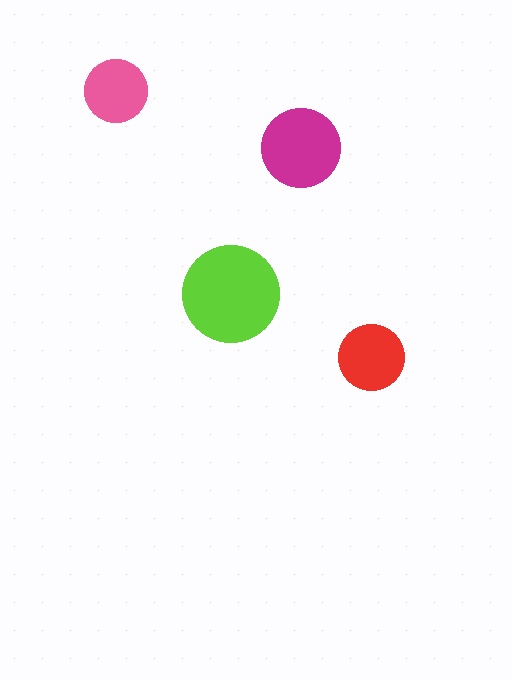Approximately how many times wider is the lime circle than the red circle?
About 1.5 times wider.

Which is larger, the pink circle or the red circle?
The red one.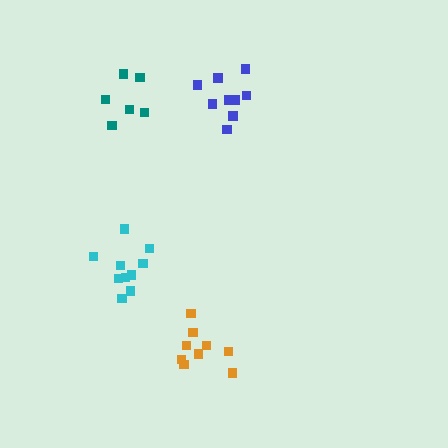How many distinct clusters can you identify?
There are 4 distinct clusters.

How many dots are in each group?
Group 1: 6 dots, Group 2: 9 dots, Group 3: 10 dots, Group 4: 9 dots (34 total).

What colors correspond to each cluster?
The clusters are colored: teal, orange, cyan, blue.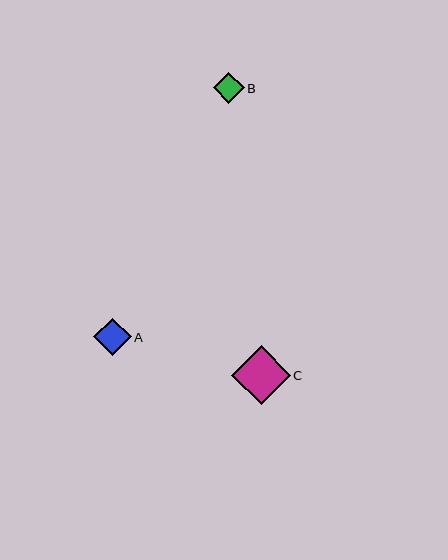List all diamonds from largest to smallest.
From largest to smallest: C, A, B.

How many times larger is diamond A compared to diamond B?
Diamond A is approximately 1.2 times the size of diamond B.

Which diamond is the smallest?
Diamond B is the smallest with a size of approximately 31 pixels.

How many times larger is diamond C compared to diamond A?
Diamond C is approximately 1.6 times the size of diamond A.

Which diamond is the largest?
Diamond C is the largest with a size of approximately 59 pixels.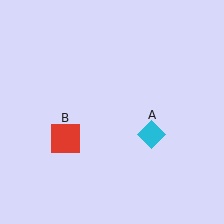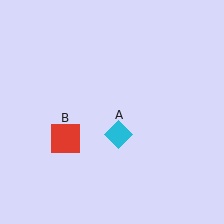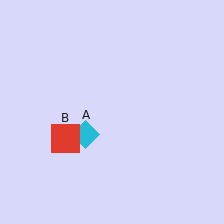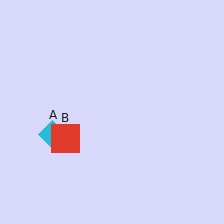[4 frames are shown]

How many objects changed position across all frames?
1 object changed position: cyan diamond (object A).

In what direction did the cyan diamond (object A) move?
The cyan diamond (object A) moved left.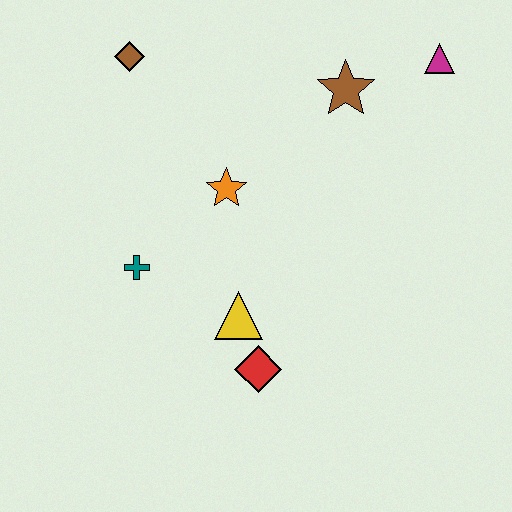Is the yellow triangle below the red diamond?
No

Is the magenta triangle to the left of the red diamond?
No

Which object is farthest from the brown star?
The red diamond is farthest from the brown star.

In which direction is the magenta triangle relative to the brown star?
The magenta triangle is to the right of the brown star.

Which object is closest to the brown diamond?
The orange star is closest to the brown diamond.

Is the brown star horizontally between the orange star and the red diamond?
No